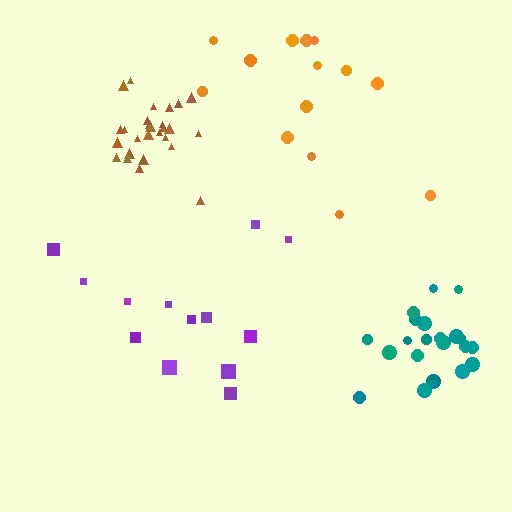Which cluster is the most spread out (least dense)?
Purple.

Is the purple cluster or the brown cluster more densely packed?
Brown.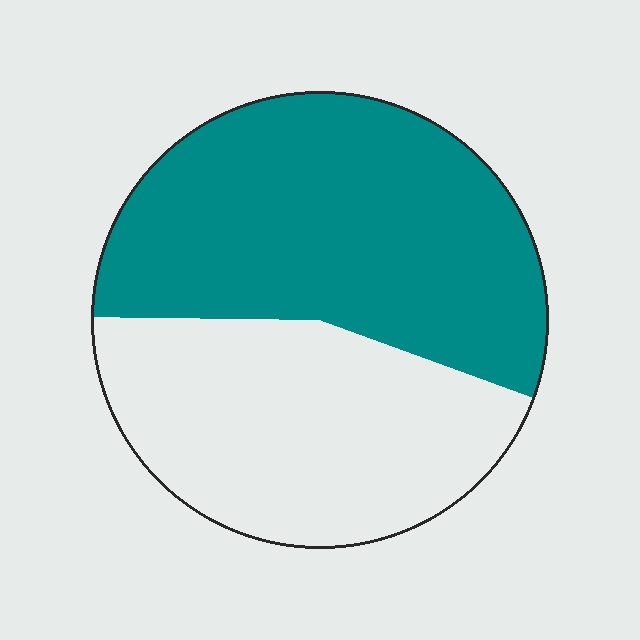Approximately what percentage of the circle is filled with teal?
Approximately 55%.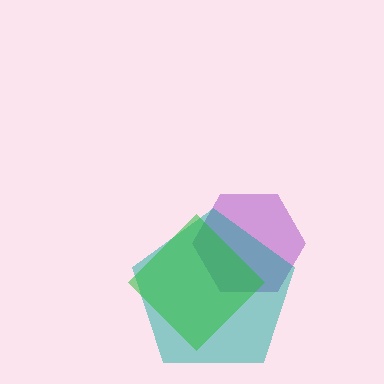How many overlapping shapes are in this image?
There are 3 overlapping shapes in the image.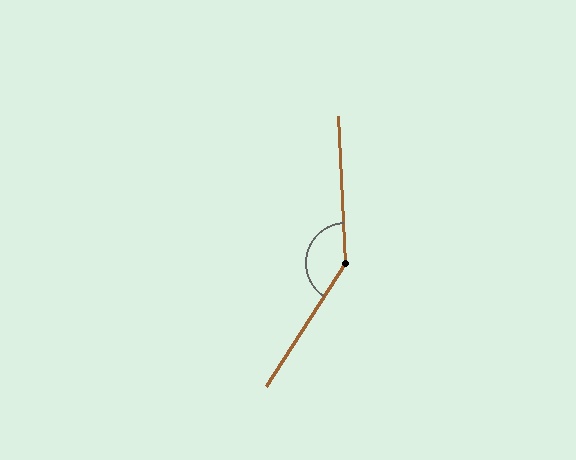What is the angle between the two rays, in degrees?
Approximately 145 degrees.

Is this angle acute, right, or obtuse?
It is obtuse.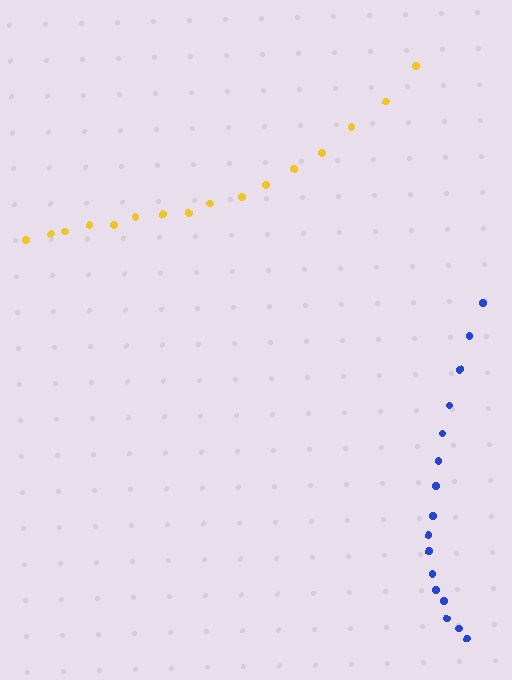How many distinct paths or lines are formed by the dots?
There are 2 distinct paths.